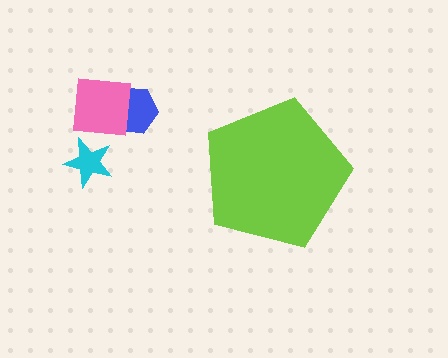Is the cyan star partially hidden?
No, the cyan star is fully visible.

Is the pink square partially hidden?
No, the pink square is fully visible.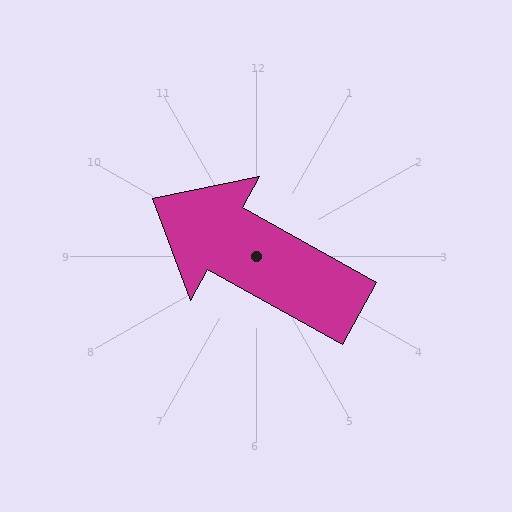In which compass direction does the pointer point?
Northwest.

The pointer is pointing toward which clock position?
Roughly 10 o'clock.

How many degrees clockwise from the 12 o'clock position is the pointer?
Approximately 299 degrees.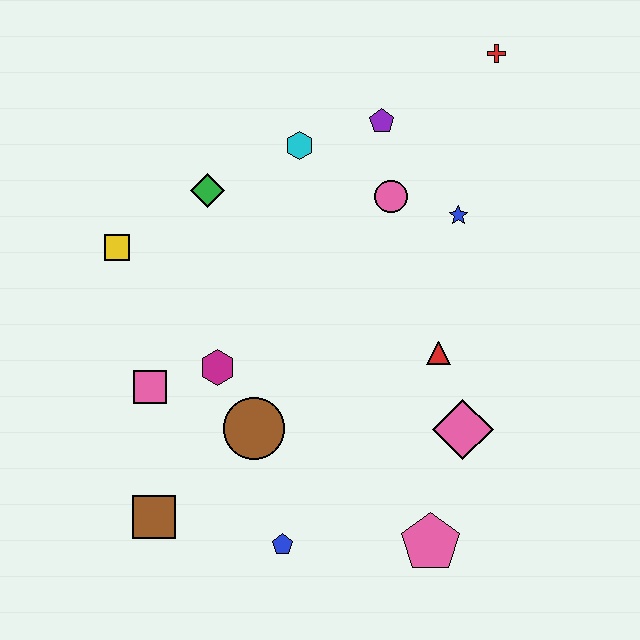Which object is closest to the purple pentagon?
The pink circle is closest to the purple pentagon.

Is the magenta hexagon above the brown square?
Yes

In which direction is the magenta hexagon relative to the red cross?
The magenta hexagon is below the red cross.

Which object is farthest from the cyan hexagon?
The pink pentagon is farthest from the cyan hexagon.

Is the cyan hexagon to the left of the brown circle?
No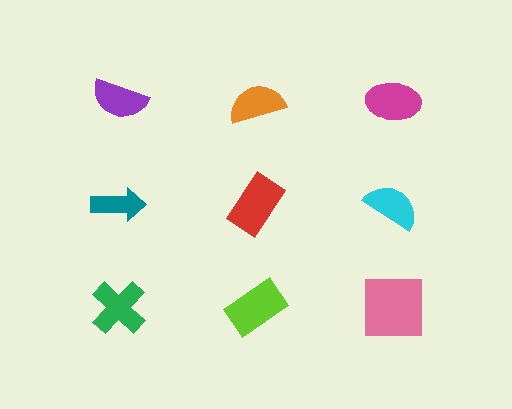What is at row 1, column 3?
A magenta ellipse.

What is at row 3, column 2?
A lime rectangle.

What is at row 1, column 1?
A purple semicircle.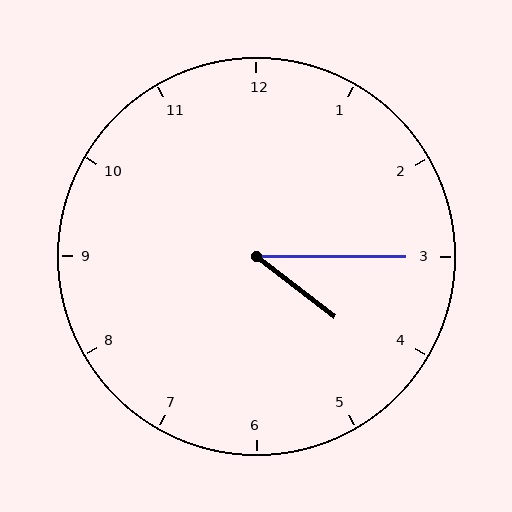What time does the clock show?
4:15.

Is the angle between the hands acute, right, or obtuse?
It is acute.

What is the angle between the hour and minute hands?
Approximately 38 degrees.